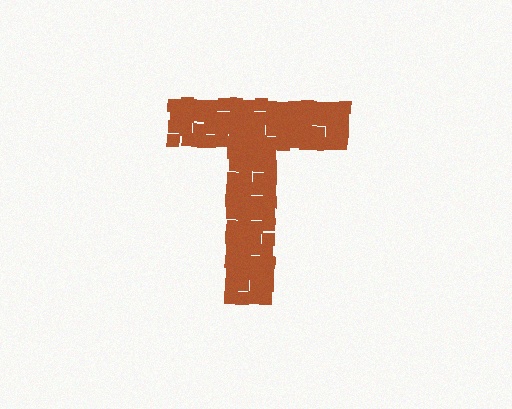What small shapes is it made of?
It is made of small squares.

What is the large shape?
The large shape is the letter T.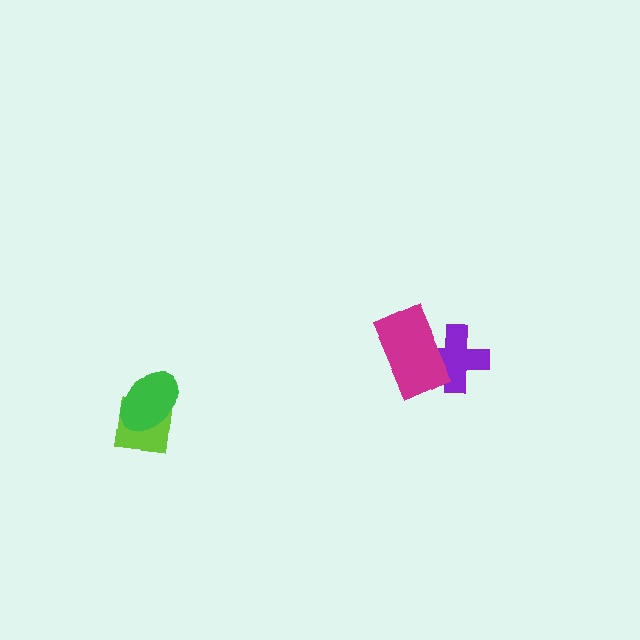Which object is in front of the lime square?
The green ellipse is in front of the lime square.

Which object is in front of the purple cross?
The magenta rectangle is in front of the purple cross.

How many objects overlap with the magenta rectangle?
1 object overlaps with the magenta rectangle.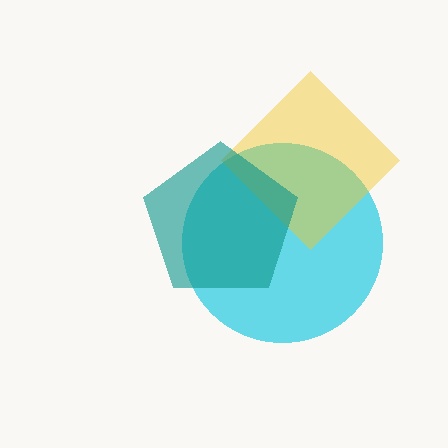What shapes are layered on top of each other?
The layered shapes are: a cyan circle, a yellow diamond, a teal pentagon.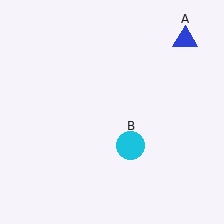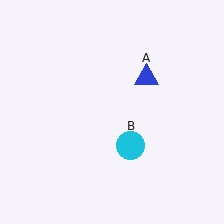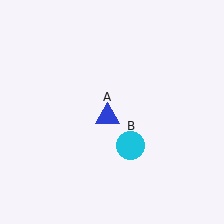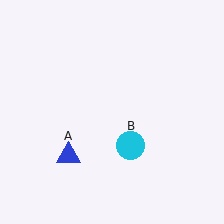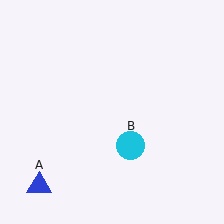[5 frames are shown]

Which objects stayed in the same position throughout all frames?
Cyan circle (object B) remained stationary.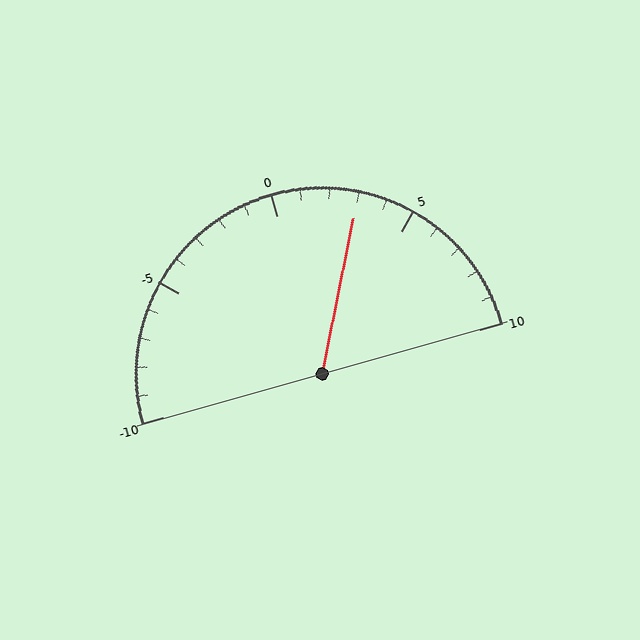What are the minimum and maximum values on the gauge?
The gauge ranges from -10 to 10.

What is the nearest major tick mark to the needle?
The nearest major tick mark is 5.